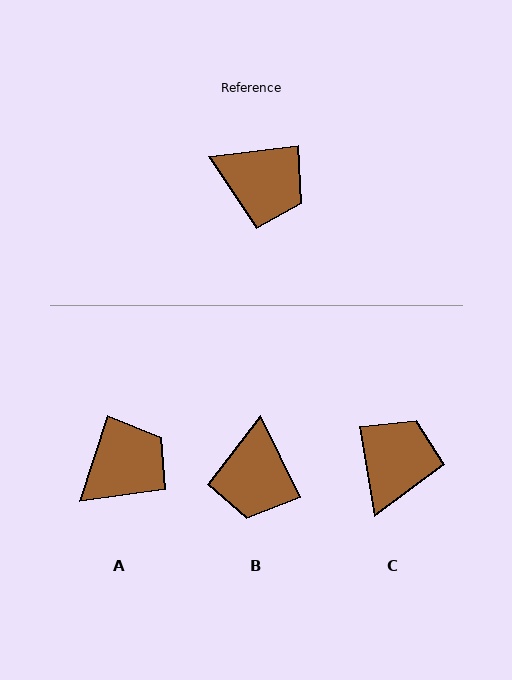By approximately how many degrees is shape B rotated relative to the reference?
Approximately 71 degrees clockwise.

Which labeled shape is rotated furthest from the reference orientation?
C, about 93 degrees away.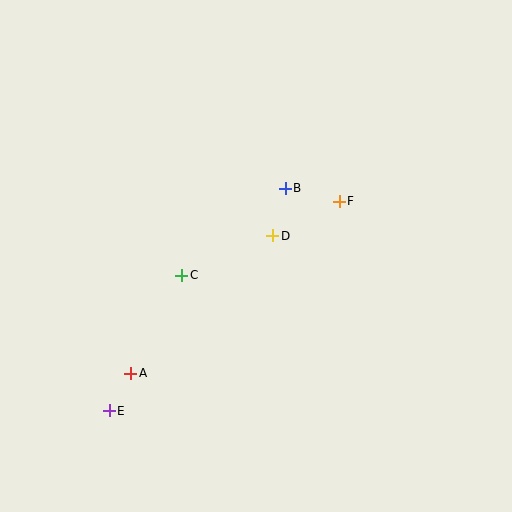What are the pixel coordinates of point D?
Point D is at (273, 236).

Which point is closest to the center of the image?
Point D at (273, 236) is closest to the center.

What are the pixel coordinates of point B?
Point B is at (285, 188).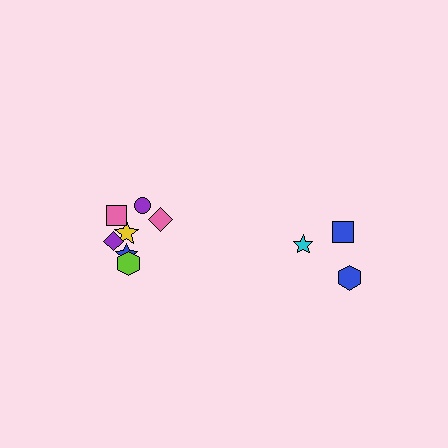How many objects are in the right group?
There are 3 objects.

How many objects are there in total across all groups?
There are 10 objects.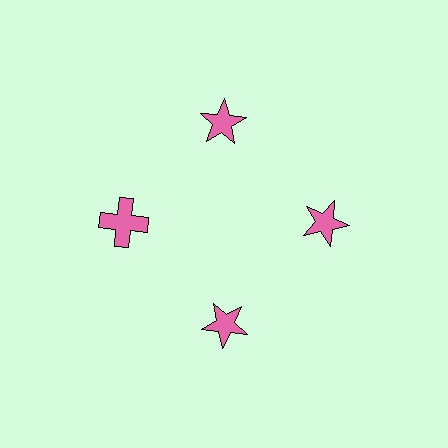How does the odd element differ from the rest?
It has a different shape: cross instead of star.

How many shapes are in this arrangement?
There are 4 shapes arranged in a ring pattern.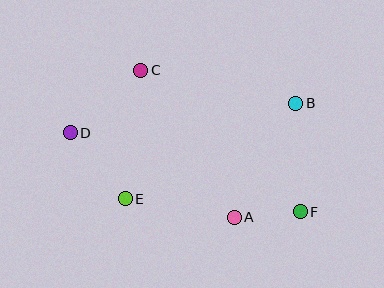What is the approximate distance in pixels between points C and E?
The distance between C and E is approximately 129 pixels.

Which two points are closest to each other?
Points A and F are closest to each other.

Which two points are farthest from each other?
Points D and F are farthest from each other.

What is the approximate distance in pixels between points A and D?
The distance between A and D is approximately 184 pixels.